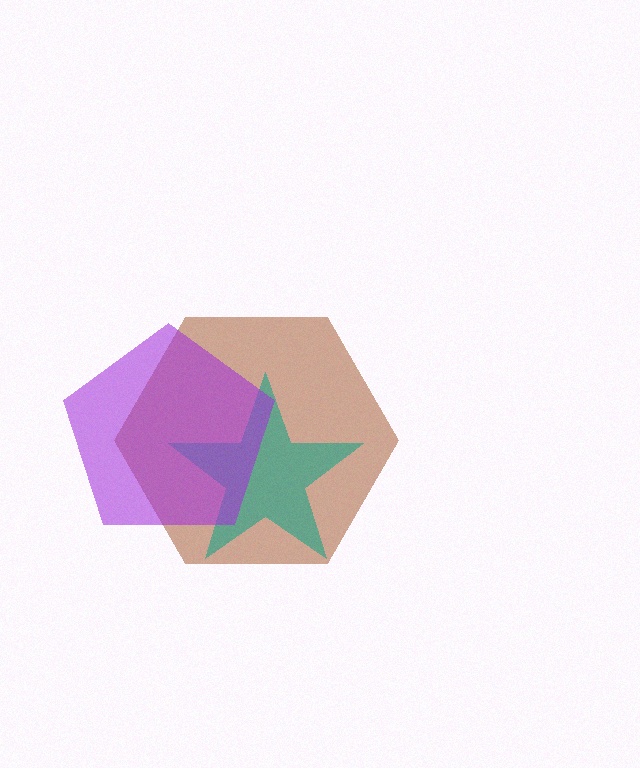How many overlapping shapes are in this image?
There are 3 overlapping shapes in the image.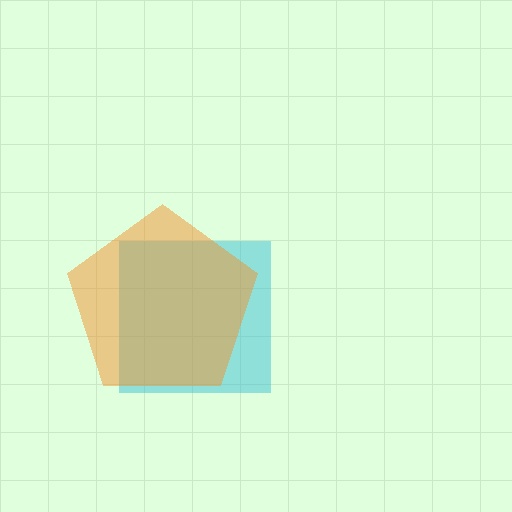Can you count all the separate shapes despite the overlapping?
Yes, there are 2 separate shapes.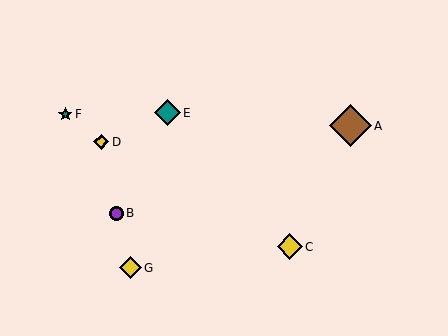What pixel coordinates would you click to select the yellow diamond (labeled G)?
Click at (130, 268) to select the yellow diamond G.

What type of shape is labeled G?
Shape G is a yellow diamond.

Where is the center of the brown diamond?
The center of the brown diamond is at (350, 126).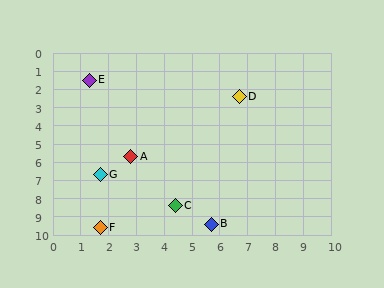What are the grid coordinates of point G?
Point G is at approximately (1.7, 6.7).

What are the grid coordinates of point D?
Point D is at approximately (6.7, 2.4).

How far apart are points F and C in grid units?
Points F and C are about 3.0 grid units apart.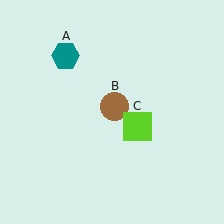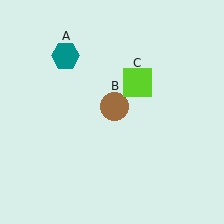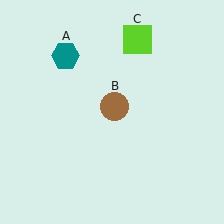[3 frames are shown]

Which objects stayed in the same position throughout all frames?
Teal hexagon (object A) and brown circle (object B) remained stationary.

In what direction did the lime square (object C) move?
The lime square (object C) moved up.